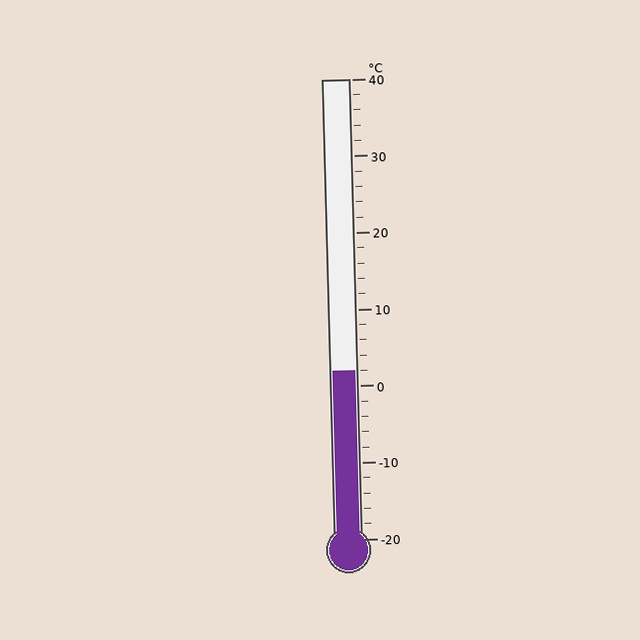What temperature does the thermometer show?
The thermometer shows approximately 2°C.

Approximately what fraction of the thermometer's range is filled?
The thermometer is filled to approximately 35% of its range.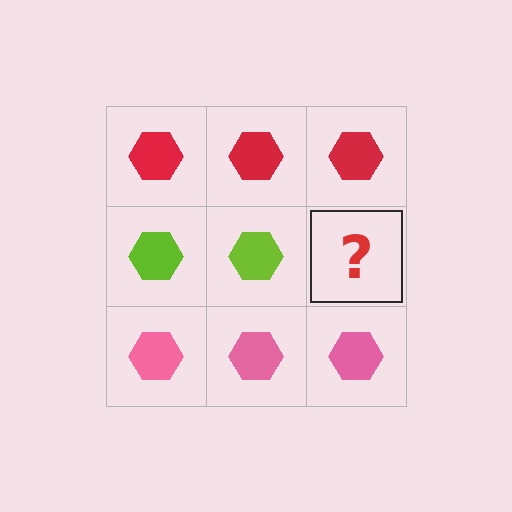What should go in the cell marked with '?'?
The missing cell should contain a lime hexagon.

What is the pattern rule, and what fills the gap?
The rule is that each row has a consistent color. The gap should be filled with a lime hexagon.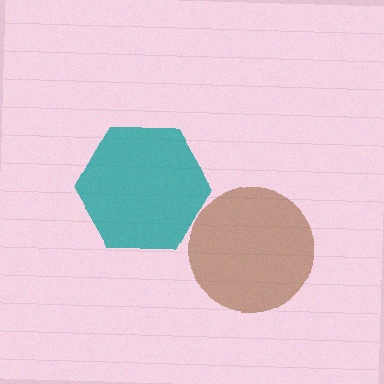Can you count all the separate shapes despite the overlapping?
Yes, there are 2 separate shapes.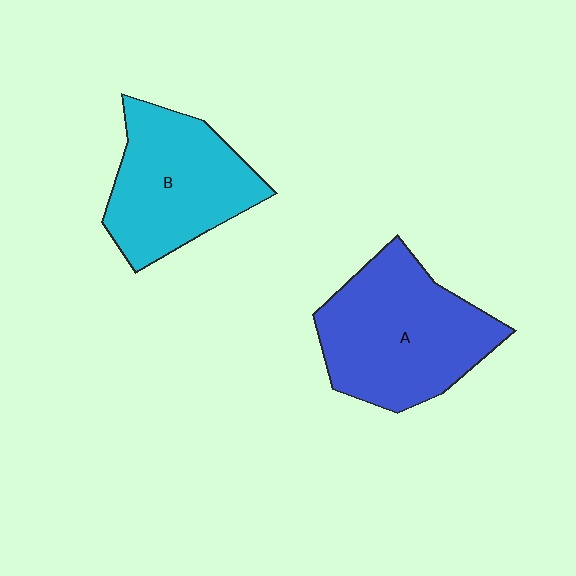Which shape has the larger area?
Shape A (blue).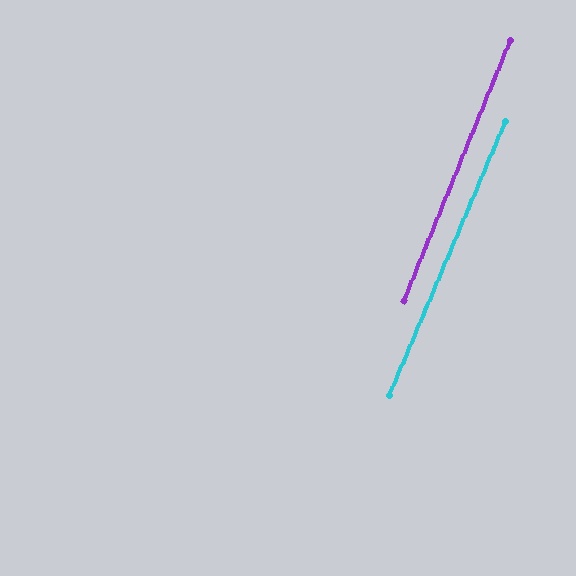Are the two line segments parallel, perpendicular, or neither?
Parallel — their directions differ by only 0.9°.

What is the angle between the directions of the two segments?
Approximately 1 degree.